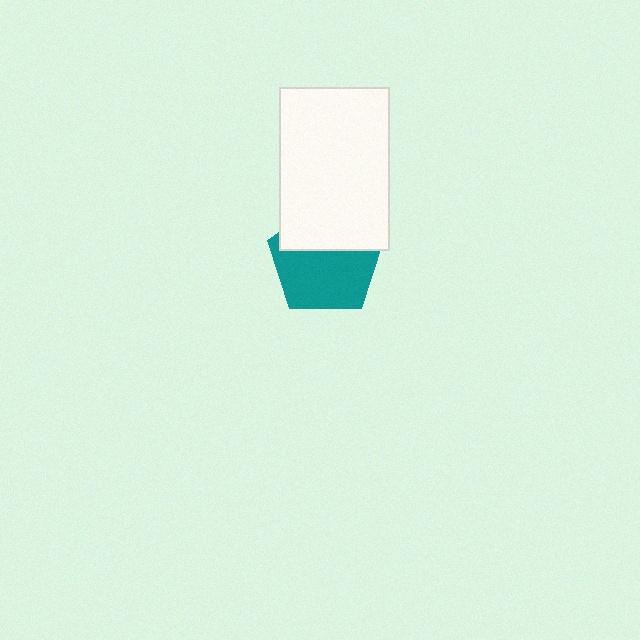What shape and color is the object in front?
The object in front is a white rectangle.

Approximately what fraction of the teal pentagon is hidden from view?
Roughly 39% of the teal pentagon is hidden behind the white rectangle.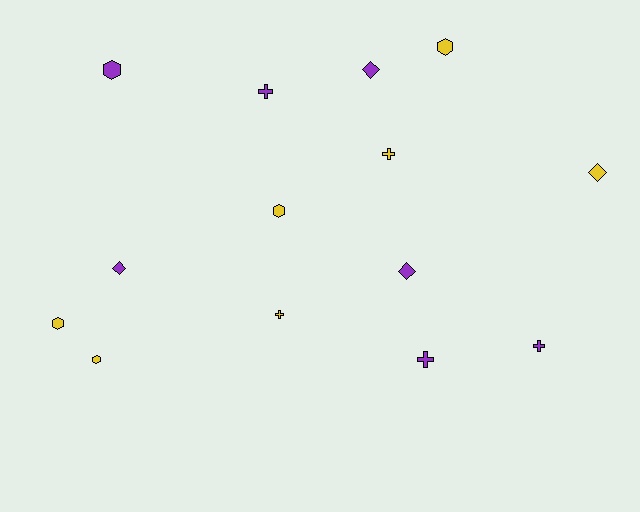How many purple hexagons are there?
There is 1 purple hexagon.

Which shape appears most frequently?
Cross, with 5 objects.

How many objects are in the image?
There are 14 objects.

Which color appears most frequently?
Yellow, with 7 objects.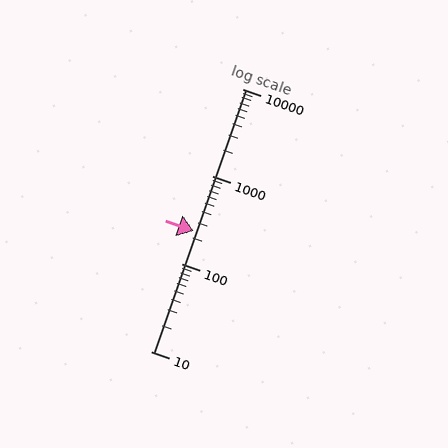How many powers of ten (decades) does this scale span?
The scale spans 3 decades, from 10 to 10000.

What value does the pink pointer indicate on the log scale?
The pointer indicates approximately 240.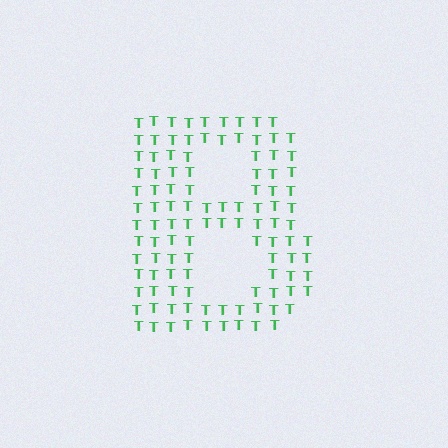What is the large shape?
The large shape is the letter B.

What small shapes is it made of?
It is made of small letter T's.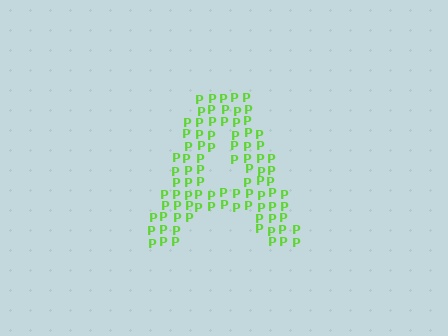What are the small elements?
The small elements are letter P's.